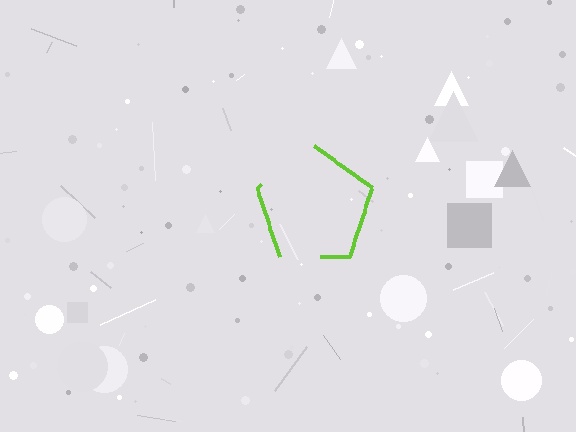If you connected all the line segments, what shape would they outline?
They would outline a pentagon.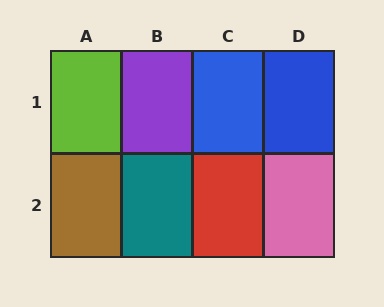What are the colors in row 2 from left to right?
Brown, teal, red, pink.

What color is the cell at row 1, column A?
Lime.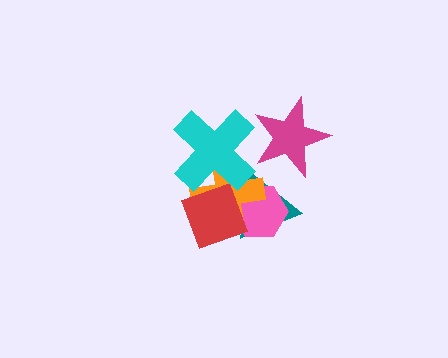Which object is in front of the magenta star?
The cyan cross is in front of the magenta star.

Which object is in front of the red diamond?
The cyan cross is in front of the red diamond.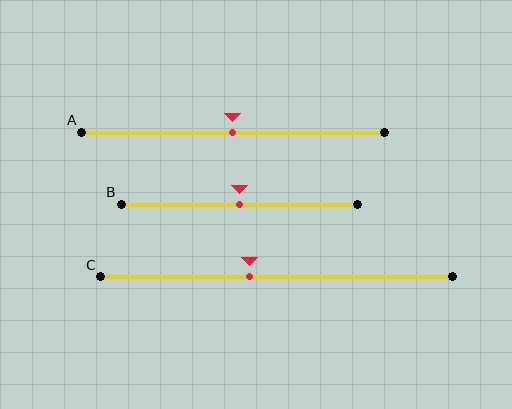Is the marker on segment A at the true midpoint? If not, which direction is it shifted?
Yes, the marker on segment A is at the true midpoint.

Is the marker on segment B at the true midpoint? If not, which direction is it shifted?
Yes, the marker on segment B is at the true midpoint.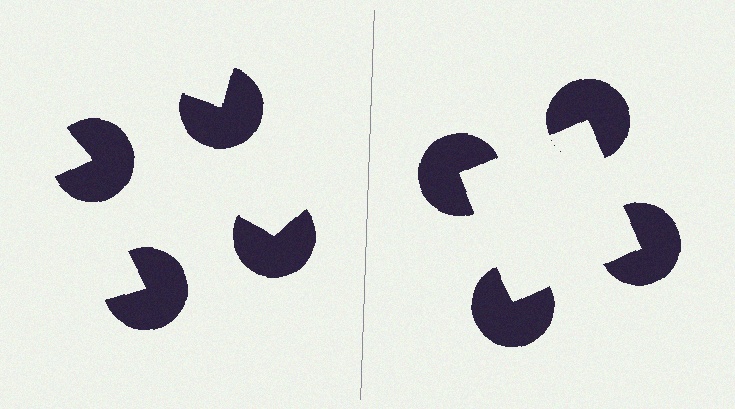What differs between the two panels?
The pac-man discs are positioned identically on both sides; only the wedge orientations differ. On the right they align to a square; on the left they are misaligned.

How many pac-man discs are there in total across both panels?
8 — 4 on each side.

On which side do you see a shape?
An illusory square appears on the right side. On the left side the wedge cuts are rotated, so no coherent shape forms.